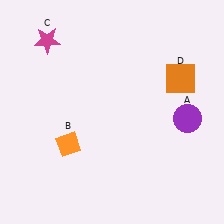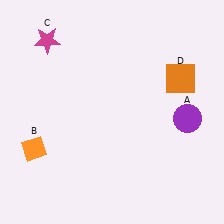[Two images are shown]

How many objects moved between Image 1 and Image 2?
1 object moved between the two images.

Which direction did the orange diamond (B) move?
The orange diamond (B) moved left.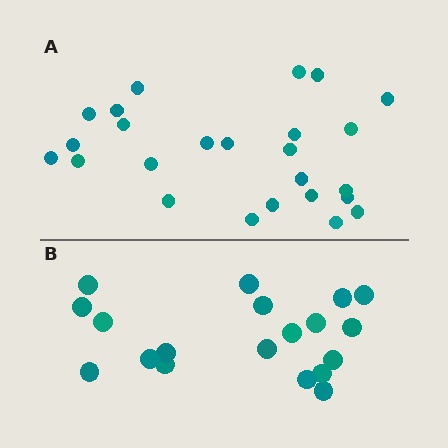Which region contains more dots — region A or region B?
Region A (the top region) has more dots.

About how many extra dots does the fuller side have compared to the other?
Region A has about 6 more dots than region B.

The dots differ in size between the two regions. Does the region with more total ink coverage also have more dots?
No. Region B has more total ink coverage because its dots are larger, but region A actually contains more individual dots. Total area can be misleading — the number of items is what matters here.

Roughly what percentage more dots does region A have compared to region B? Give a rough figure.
About 30% more.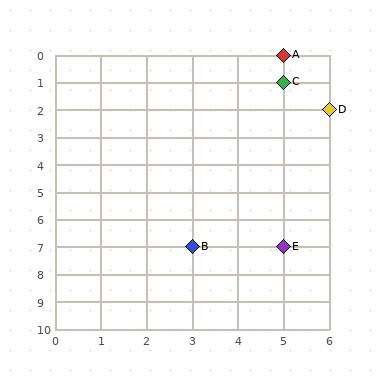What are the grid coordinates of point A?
Point A is at grid coordinates (5, 0).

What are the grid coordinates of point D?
Point D is at grid coordinates (6, 2).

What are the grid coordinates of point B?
Point B is at grid coordinates (3, 7).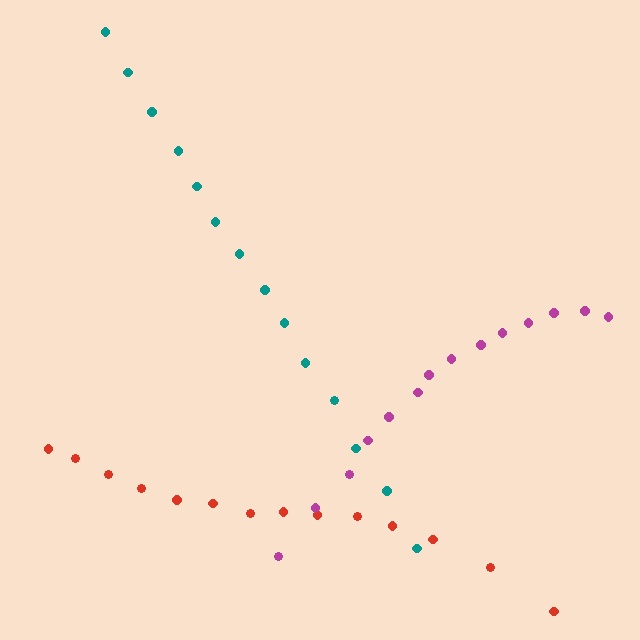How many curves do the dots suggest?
There are 3 distinct paths.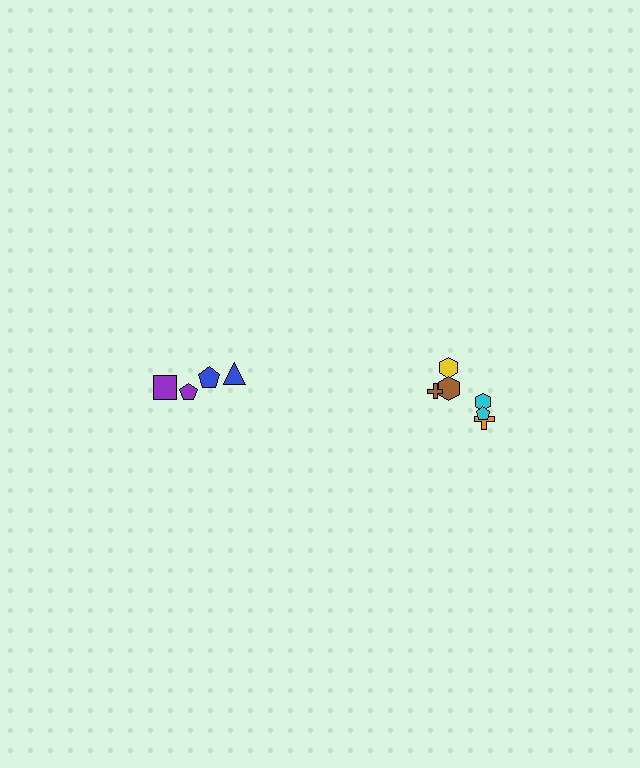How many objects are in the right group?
There are 6 objects.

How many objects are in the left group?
There are 4 objects.